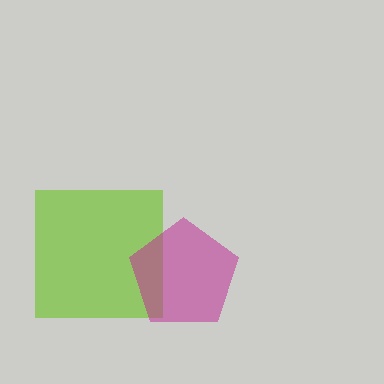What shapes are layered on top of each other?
The layered shapes are: a lime square, a magenta pentagon.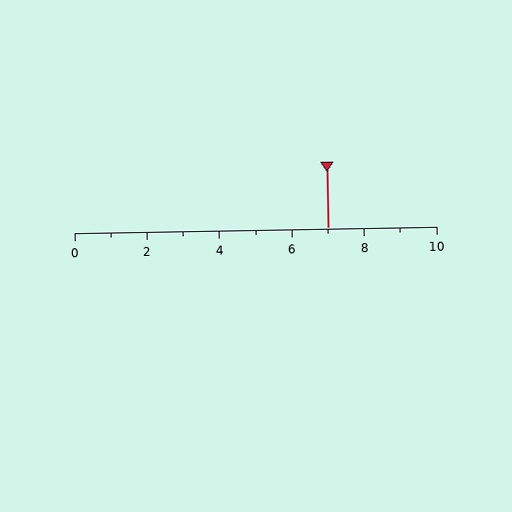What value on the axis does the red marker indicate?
The marker indicates approximately 7.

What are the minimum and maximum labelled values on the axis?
The axis runs from 0 to 10.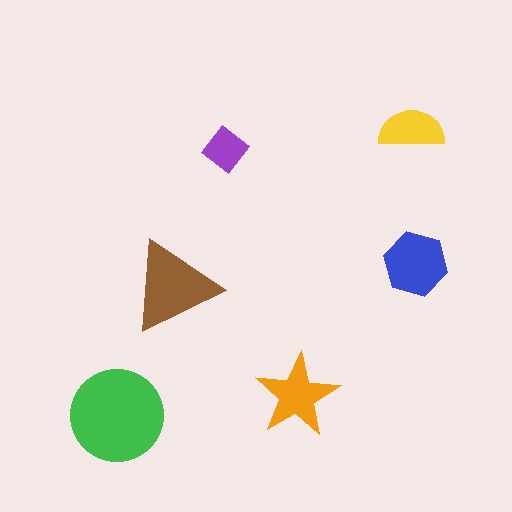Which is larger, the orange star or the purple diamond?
The orange star.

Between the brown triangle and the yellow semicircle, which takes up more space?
The brown triangle.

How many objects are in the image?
There are 6 objects in the image.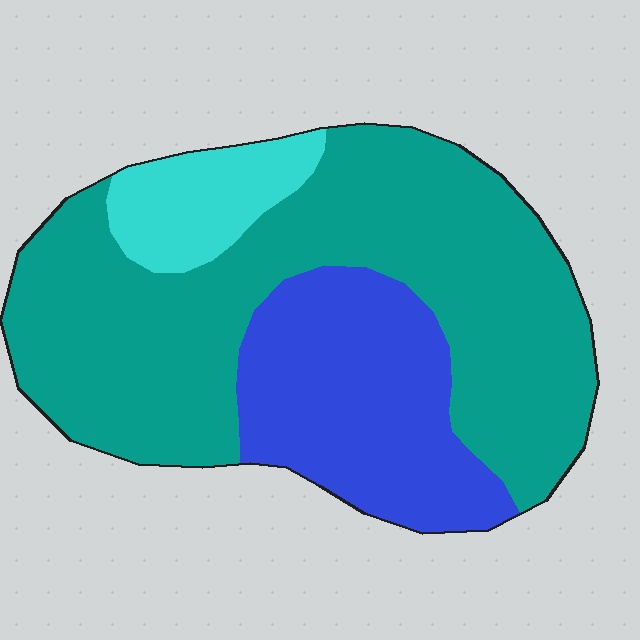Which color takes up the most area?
Teal, at roughly 60%.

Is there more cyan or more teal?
Teal.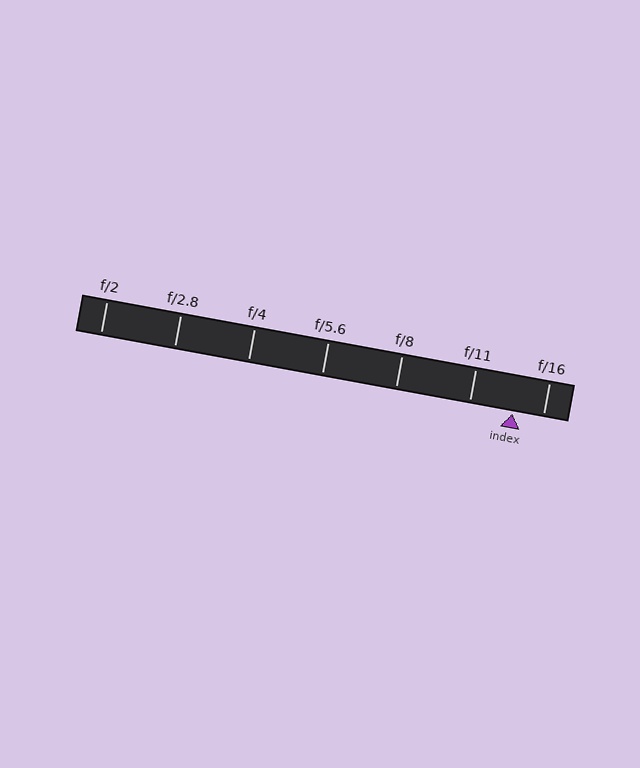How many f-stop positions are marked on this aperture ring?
There are 7 f-stop positions marked.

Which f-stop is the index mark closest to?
The index mark is closest to f/16.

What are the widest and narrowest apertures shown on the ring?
The widest aperture shown is f/2 and the narrowest is f/16.